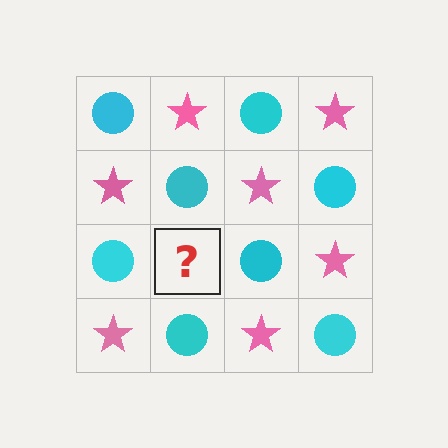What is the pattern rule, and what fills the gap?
The rule is that it alternates cyan circle and pink star in a checkerboard pattern. The gap should be filled with a pink star.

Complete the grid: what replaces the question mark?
The question mark should be replaced with a pink star.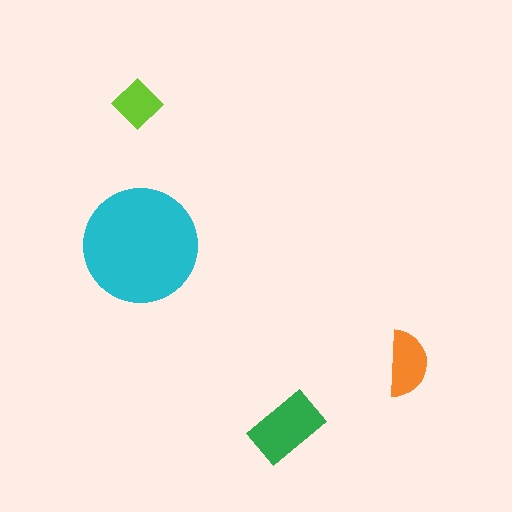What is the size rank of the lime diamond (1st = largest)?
4th.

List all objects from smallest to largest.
The lime diamond, the orange semicircle, the green rectangle, the cyan circle.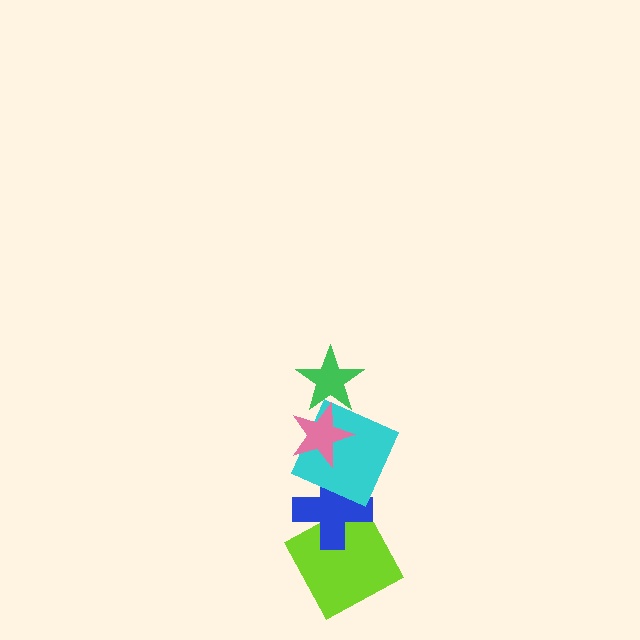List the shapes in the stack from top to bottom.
From top to bottom: the green star, the pink star, the cyan square, the blue cross, the lime square.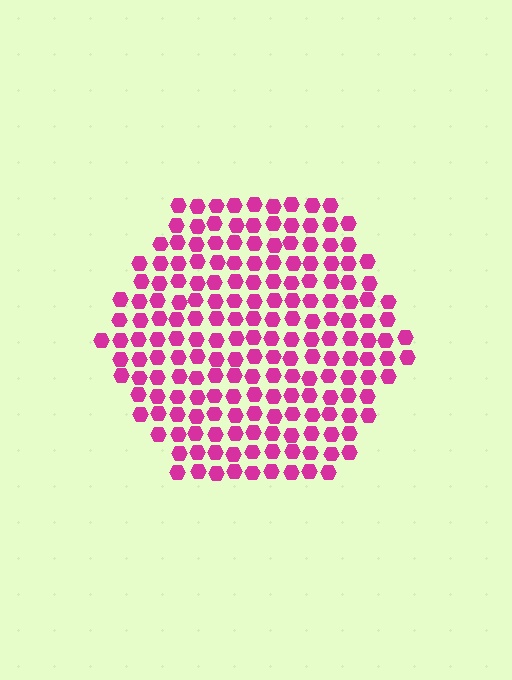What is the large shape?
The large shape is a hexagon.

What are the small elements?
The small elements are hexagons.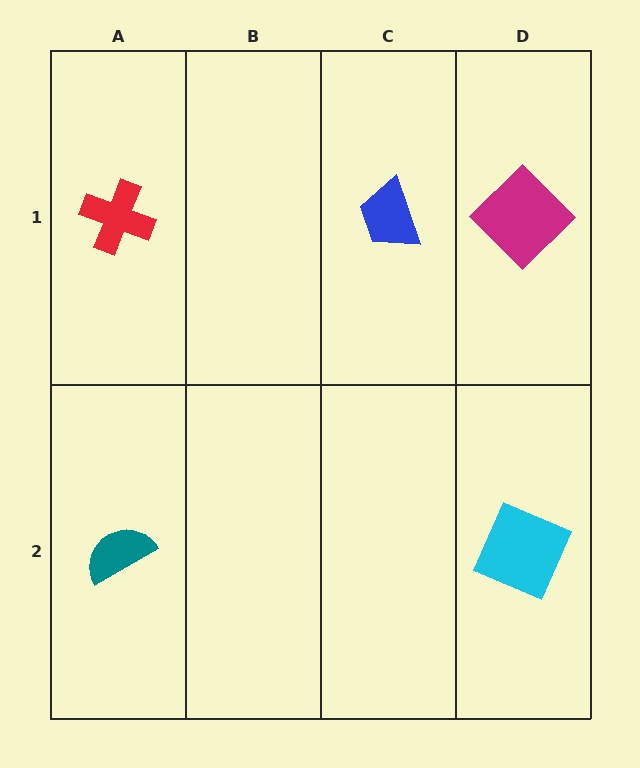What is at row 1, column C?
A blue trapezoid.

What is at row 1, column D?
A magenta diamond.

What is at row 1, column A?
A red cross.